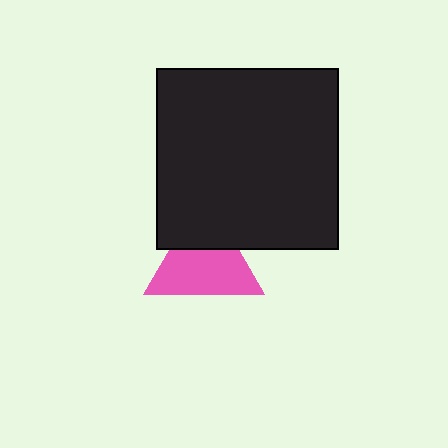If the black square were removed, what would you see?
You would see the complete pink triangle.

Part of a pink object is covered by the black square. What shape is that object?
It is a triangle.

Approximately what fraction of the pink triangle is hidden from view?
Roughly 32% of the pink triangle is hidden behind the black square.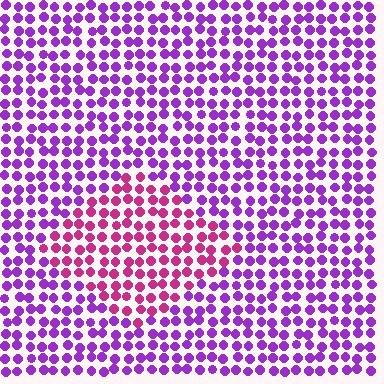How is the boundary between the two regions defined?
The boundary is defined purely by a slight shift in hue (about 43 degrees). Spacing, size, and orientation are identical on both sides.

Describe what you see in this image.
The image is filled with small purple elements in a uniform arrangement. A diamond-shaped region is visible where the elements are tinted to a slightly different hue, forming a subtle color boundary.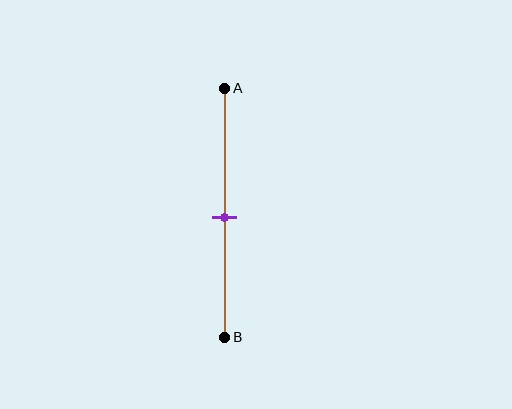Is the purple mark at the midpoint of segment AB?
Yes, the mark is approximately at the midpoint.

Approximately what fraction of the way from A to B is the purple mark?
The purple mark is approximately 50% of the way from A to B.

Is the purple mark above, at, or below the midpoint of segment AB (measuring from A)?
The purple mark is approximately at the midpoint of segment AB.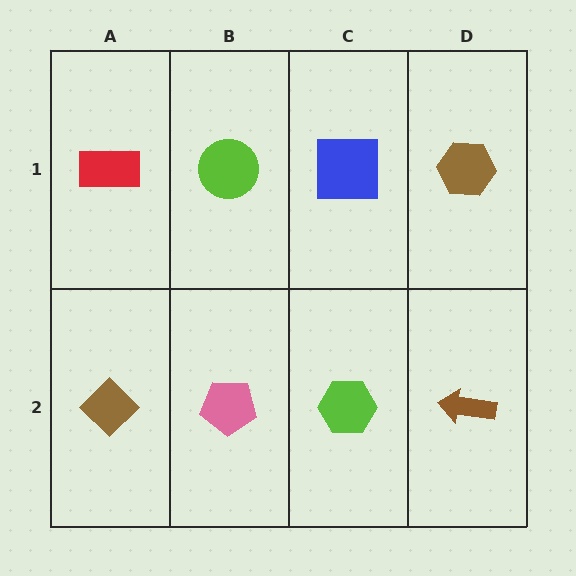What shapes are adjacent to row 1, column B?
A pink pentagon (row 2, column B), a red rectangle (row 1, column A), a blue square (row 1, column C).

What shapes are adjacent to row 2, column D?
A brown hexagon (row 1, column D), a lime hexagon (row 2, column C).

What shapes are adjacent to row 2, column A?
A red rectangle (row 1, column A), a pink pentagon (row 2, column B).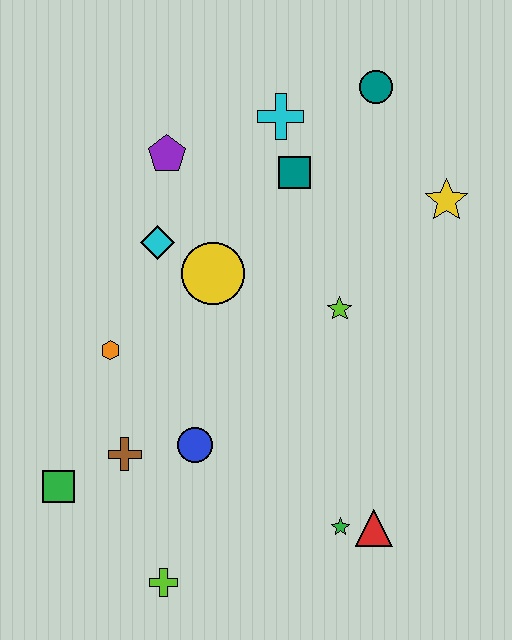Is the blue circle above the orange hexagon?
No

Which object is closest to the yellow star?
The teal circle is closest to the yellow star.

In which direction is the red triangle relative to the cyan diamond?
The red triangle is below the cyan diamond.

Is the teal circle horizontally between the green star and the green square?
No